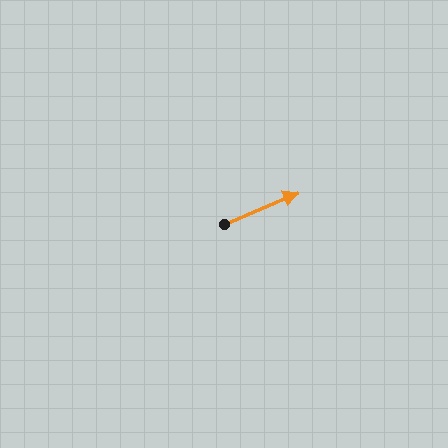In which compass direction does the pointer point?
Northeast.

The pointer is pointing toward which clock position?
Roughly 2 o'clock.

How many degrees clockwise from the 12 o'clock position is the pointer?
Approximately 67 degrees.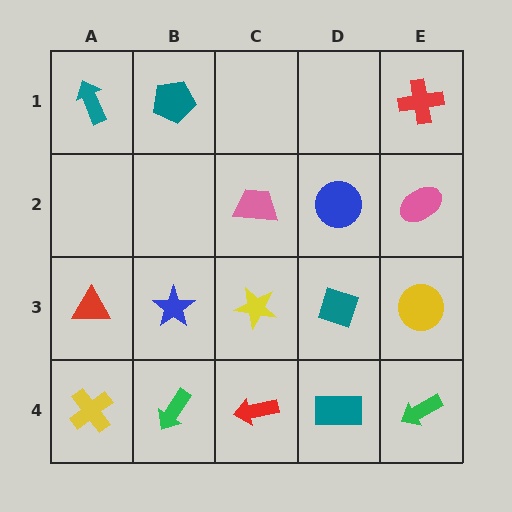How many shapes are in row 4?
5 shapes.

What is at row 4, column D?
A teal rectangle.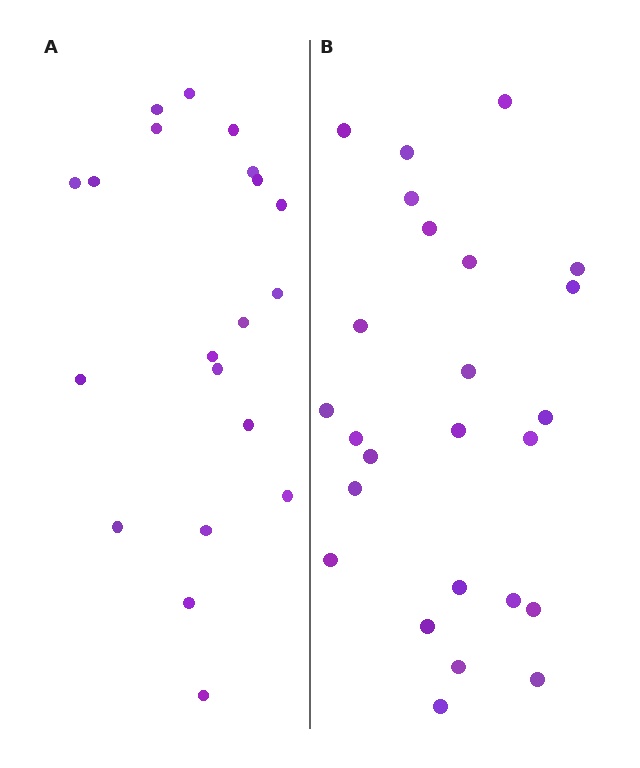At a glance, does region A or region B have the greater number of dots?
Region B (the right region) has more dots.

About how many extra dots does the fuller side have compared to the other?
Region B has about 5 more dots than region A.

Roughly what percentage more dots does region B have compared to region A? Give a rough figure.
About 25% more.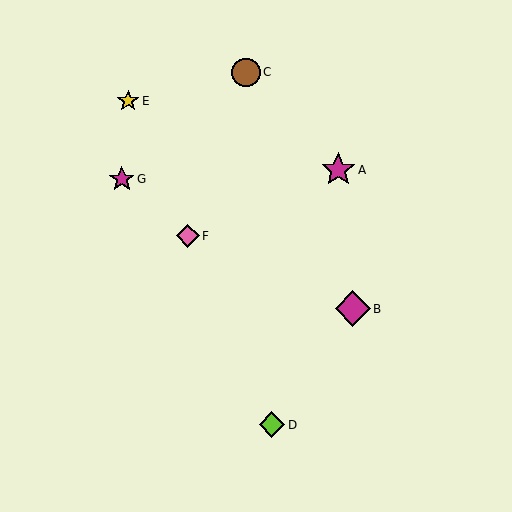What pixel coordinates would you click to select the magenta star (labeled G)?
Click at (122, 179) to select the magenta star G.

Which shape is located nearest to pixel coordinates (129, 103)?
The yellow star (labeled E) at (128, 101) is nearest to that location.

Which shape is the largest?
The magenta diamond (labeled B) is the largest.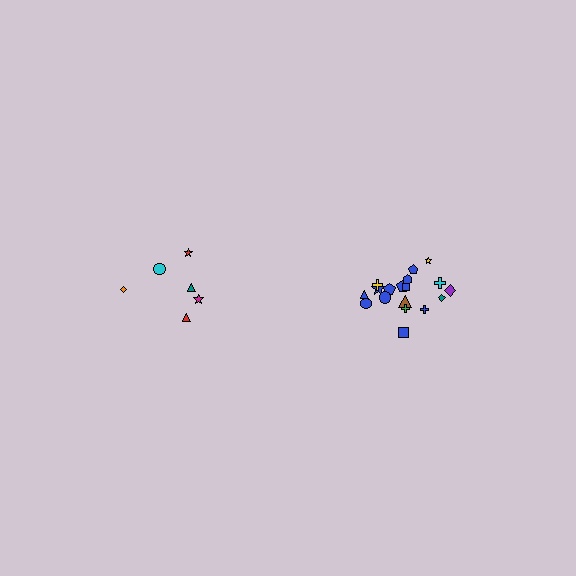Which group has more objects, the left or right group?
The right group.